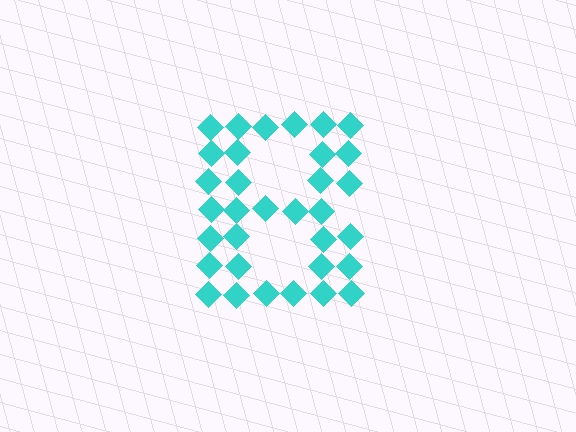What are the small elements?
The small elements are diamonds.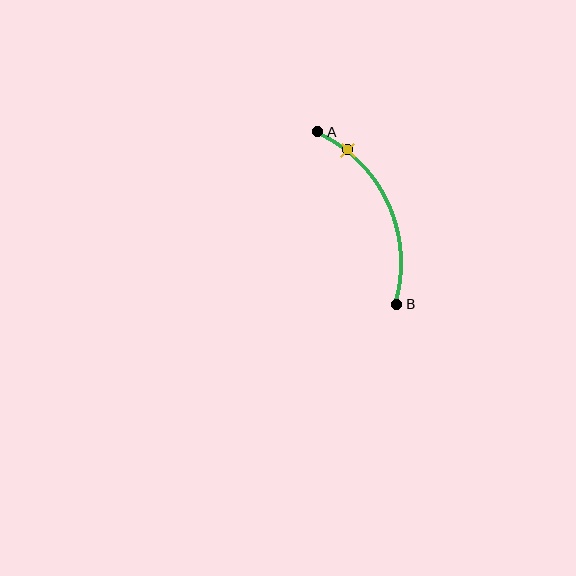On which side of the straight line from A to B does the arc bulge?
The arc bulges to the right of the straight line connecting A and B.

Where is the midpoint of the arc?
The arc midpoint is the point on the curve farthest from the straight line joining A and B. It sits to the right of that line.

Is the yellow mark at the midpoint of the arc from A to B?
No. The yellow mark lies on the arc but is closer to endpoint A. The arc midpoint would be at the point on the curve equidistant along the arc from both A and B.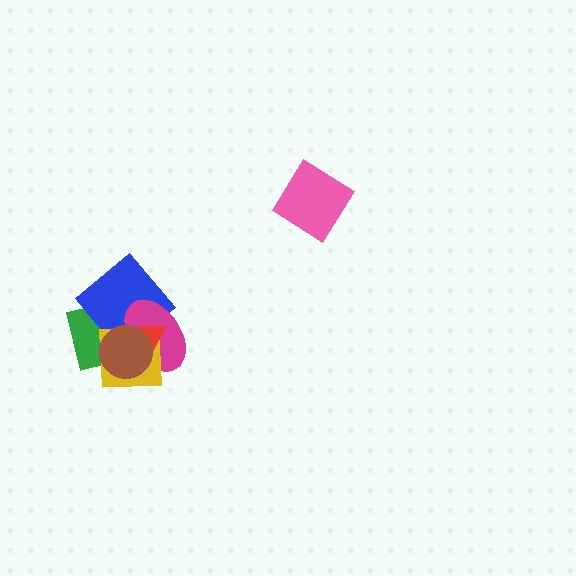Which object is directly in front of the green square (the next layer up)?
The blue diamond is directly in front of the green square.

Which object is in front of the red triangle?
The brown circle is in front of the red triangle.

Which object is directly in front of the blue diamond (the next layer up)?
The magenta ellipse is directly in front of the blue diamond.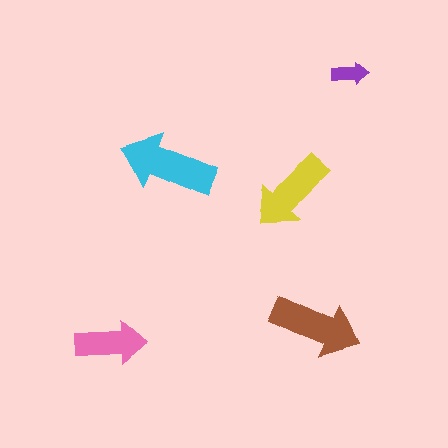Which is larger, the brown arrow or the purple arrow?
The brown one.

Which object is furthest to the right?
The purple arrow is rightmost.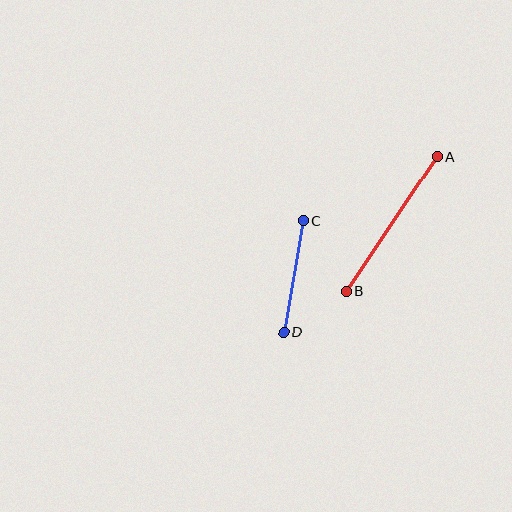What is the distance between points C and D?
The distance is approximately 113 pixels.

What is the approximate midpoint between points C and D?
The midpoint is at approximately (294, 277) pixels.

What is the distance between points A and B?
The distance is approximately 162 pixels.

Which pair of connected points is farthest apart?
Points A and B are farthest apart.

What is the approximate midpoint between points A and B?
The midpoint is at approximately (391, 224) pixels.